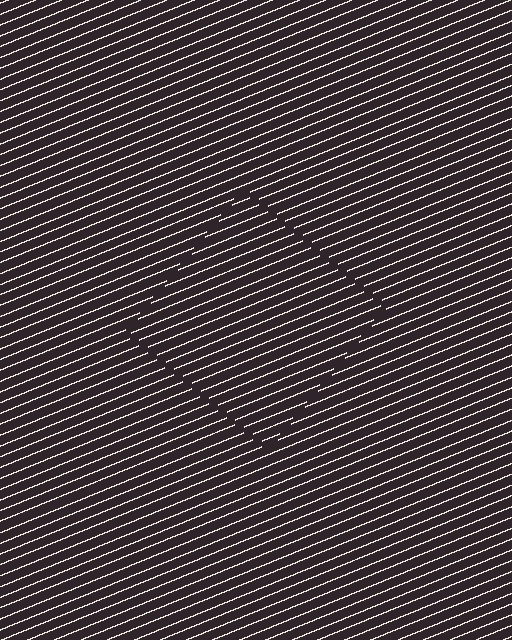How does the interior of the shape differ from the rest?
The interior of the shape contains the same grating, shifted by half a period — the contour is defined by the phase discontinuity where line-ends from the inner and outer gratings abut.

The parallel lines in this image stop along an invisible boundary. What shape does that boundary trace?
An illusory square. The interior of the shape contains the same grating, shifted by half a period — the contour is defined by the phase discontinuity where line-ends from the inner and outer gratings abut.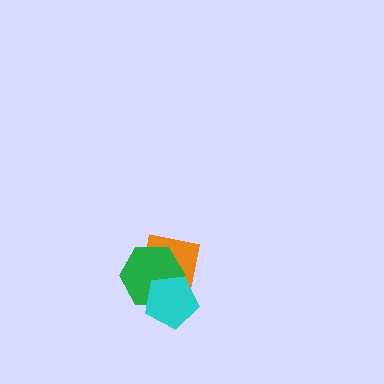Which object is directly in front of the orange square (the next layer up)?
The green hexagon is directly in front of the orange square.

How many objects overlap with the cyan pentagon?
2 objects overlap with the cyan pentagon.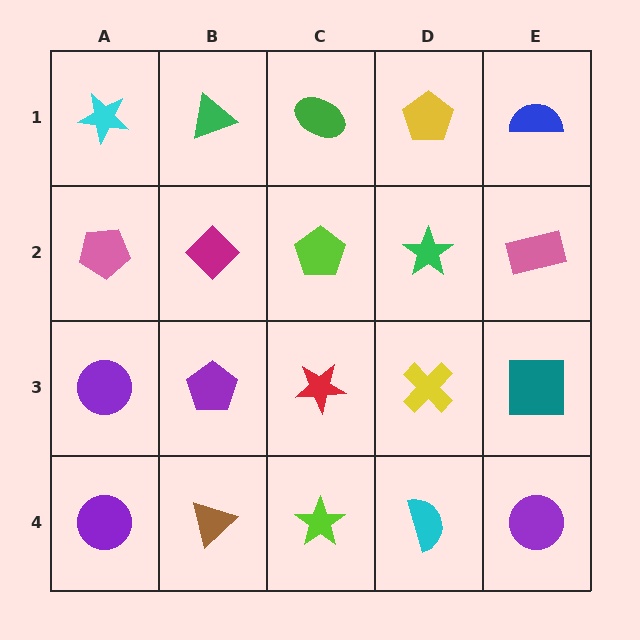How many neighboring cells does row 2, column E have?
3.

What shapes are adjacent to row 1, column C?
A lime pentagon (row 2, column C), a green triangle (row 1, column B), a yellow pentagon (row 1, column D).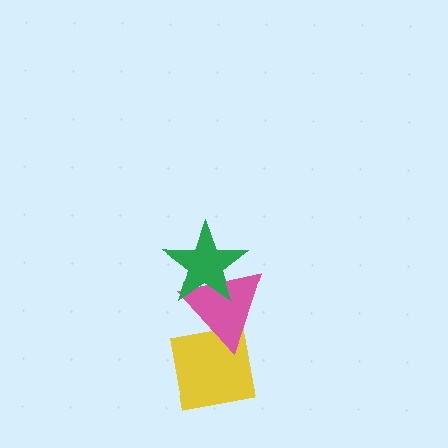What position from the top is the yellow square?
The yellow square is 3rd from the top.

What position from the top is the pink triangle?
The pink triangle is 2nd from the top.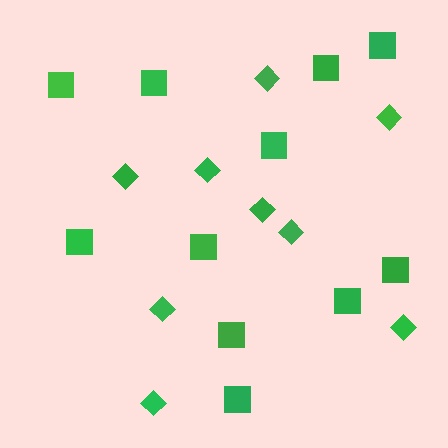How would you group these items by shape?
There are 2 groups: one group of squares (11) and one group of diamonds (9).